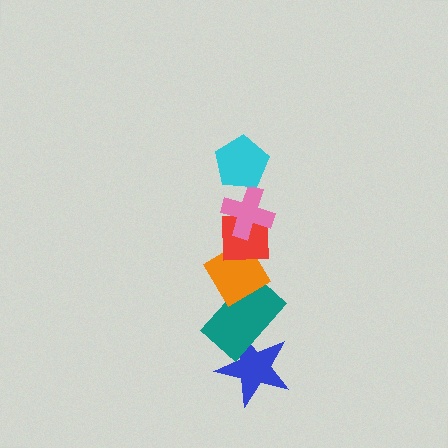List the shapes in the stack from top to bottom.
From top to bottom: the cyan pentagon, the pink cross, the red square, the orange diamond, the teal rectangle, the blue star.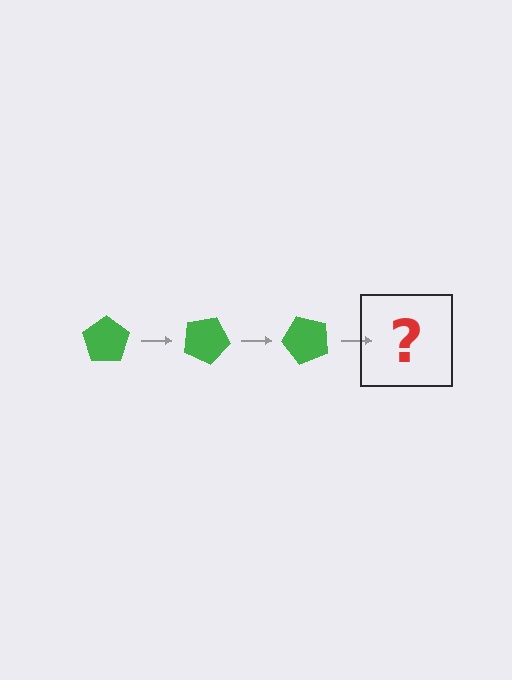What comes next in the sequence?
The next element should be a green pentagon rotated 75 degrees.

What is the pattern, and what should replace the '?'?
The pattern is that the pentagon rotates 25 degrees each step. The '?' should be a green pentagon rotated 75 degrees.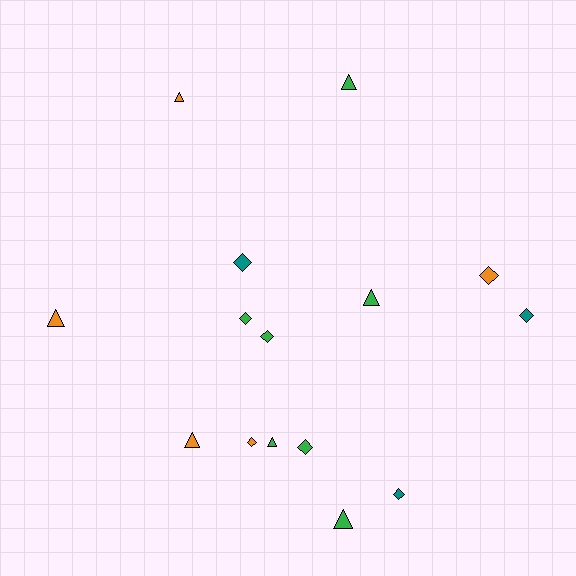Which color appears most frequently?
Green, with 7 objects.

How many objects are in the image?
There are 15 objects.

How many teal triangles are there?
There are no teal triangles.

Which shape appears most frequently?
Diamond, with 8 objects.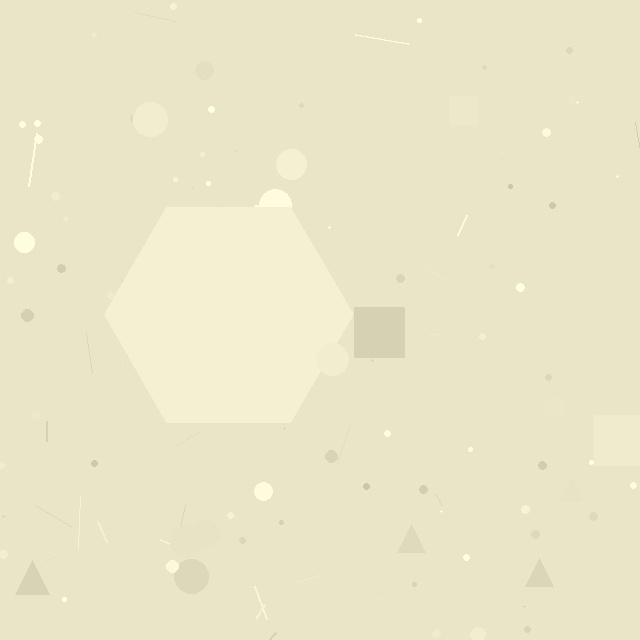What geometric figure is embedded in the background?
A hexagon is embedded in the background.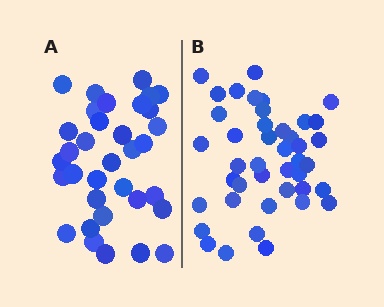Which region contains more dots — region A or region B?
Region B (the right region) has more dots.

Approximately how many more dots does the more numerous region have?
Region B has roughly 8 or so more dots than region A.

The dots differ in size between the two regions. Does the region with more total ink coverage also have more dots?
No. Region A has more total ink coverage because its dots are larger, but region B actually contains more individual dots. Total area can be misleading — the number of items is what matters here.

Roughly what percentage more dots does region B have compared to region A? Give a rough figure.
About 25% more.